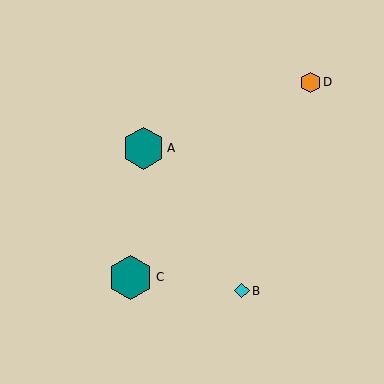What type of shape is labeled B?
Shape B is a cyan diamond.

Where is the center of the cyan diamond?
The center of the cyan diamond is at (242, 291).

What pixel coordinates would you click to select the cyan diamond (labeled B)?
Click at (242, 291) to select the cyan diamond B.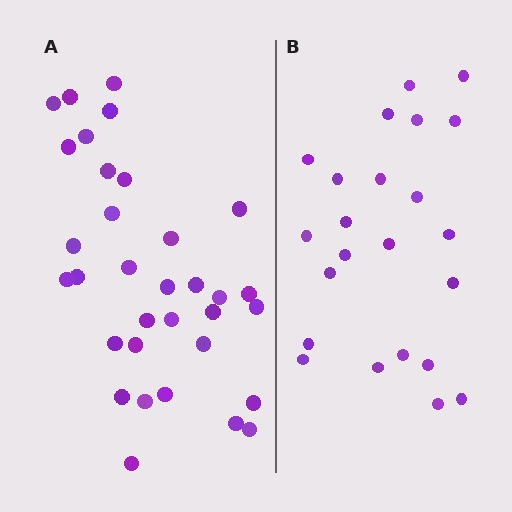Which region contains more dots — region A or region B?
Region A (the left region) has more dots.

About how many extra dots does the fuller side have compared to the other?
Region A has roughly 10 or so more dots than region B.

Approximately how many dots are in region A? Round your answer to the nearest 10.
About 30 dots. (The exact count is 33, which rounds to 30.)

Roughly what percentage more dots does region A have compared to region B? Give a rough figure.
About 45% more.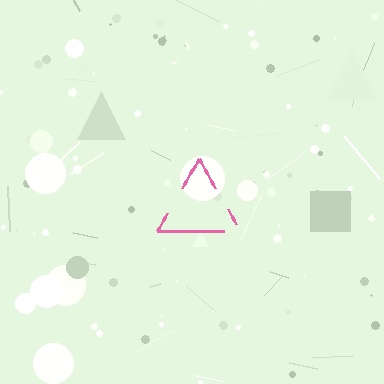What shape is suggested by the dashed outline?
The dashed outline suggests a triangle.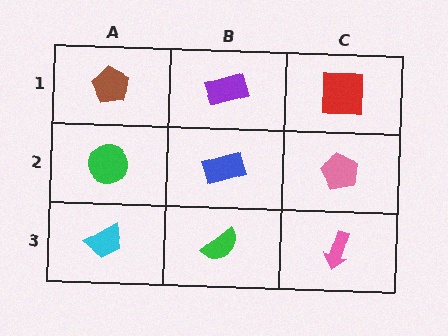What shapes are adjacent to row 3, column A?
A green circle (row 2, column A), a green semicircle (row 3, column B).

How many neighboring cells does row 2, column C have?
3.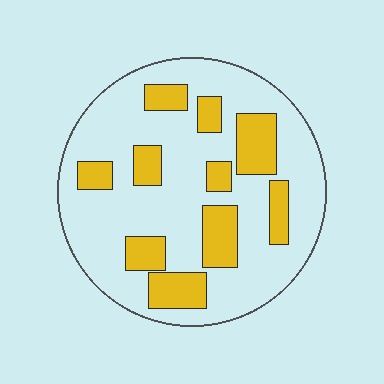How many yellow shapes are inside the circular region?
10.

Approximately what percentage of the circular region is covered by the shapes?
Approximately 25%.